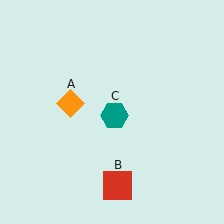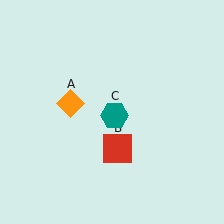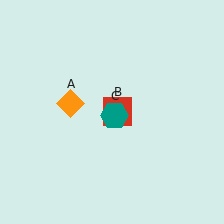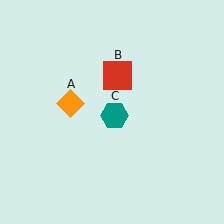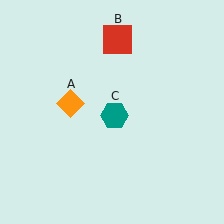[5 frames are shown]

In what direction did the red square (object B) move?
The red square (object B) moved up.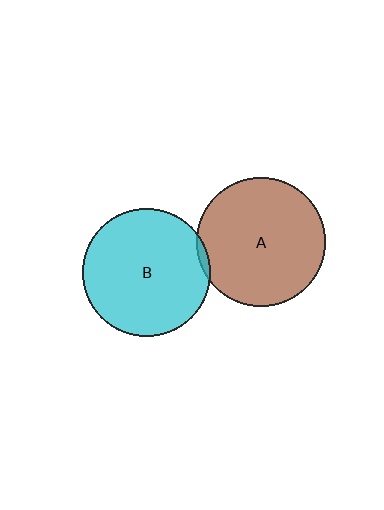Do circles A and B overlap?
Yes.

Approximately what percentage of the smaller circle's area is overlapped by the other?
Approximately 5%.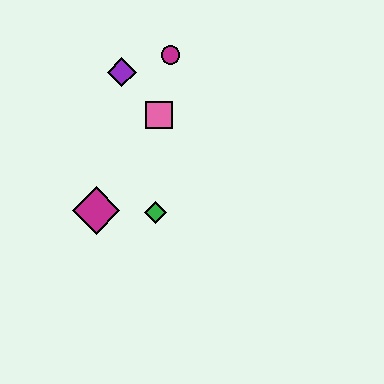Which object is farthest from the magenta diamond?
The magenta circle is farthest from the magenta diamond.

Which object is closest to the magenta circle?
The purple diamond is closest to the magenta circle.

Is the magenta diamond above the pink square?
No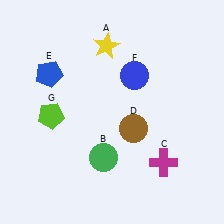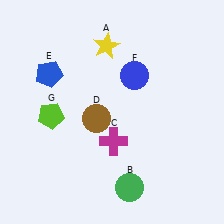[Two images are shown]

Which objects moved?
The objects that moved are: the green circle (B), the magenta cross (C), the brown circle (D).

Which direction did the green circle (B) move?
The green circle (B) moved down.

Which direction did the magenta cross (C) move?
The magenta cross (C) moved left.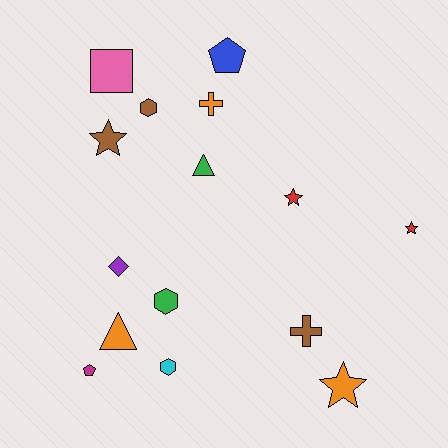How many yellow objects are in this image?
There are no yellow objects.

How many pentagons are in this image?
There are 2 pentagons.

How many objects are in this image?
There are 15 objects.